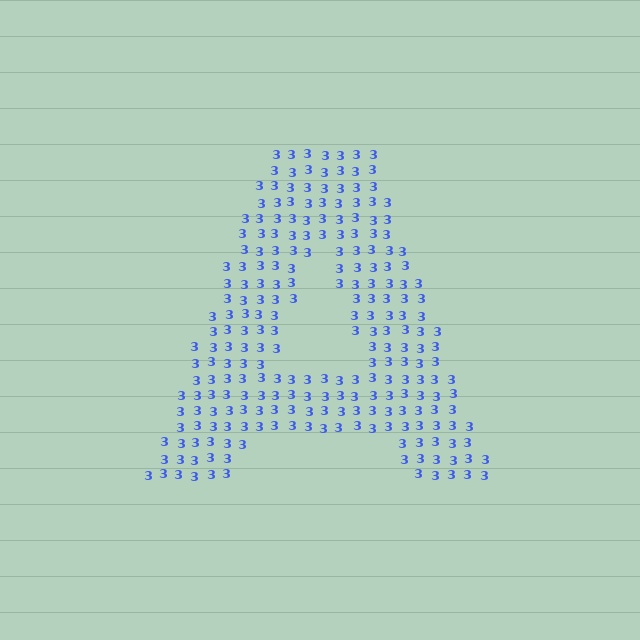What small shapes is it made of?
It is made of small digit 3's.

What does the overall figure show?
The overall figure shows the letter A.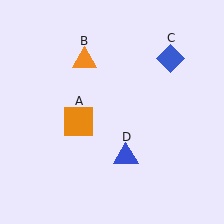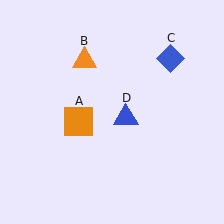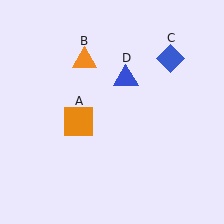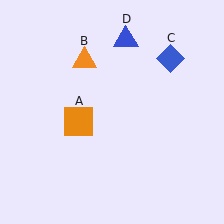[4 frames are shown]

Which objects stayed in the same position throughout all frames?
Orange square (object A) and orange triangle (object B) and blue diamond (object C) remained stationary.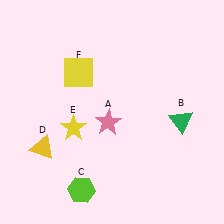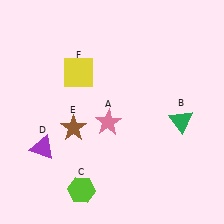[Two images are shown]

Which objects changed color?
D changed from yellow to purple. E changed from yellow to brown.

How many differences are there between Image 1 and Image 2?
There are 2 differences between the two images.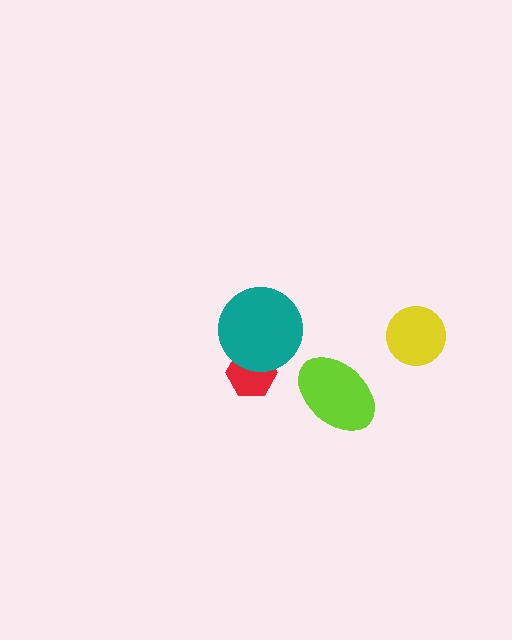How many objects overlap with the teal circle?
1 object overlaps with the teal circle.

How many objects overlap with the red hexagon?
1 object overlaps with the red hexagon.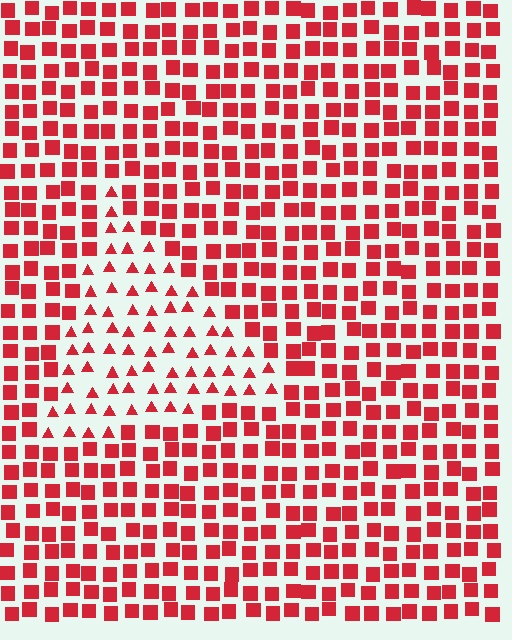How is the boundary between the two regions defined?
The boundary is defined by a change in element shape: triangles inside vs. squares outside. All elements share the same color and spacing.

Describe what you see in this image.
The image is filled with small red elements arranged in a uniform grid. A triangle-shaped region contains triangles, while the surrounding area contains squares. The boundary is defined purely by the change in element shape.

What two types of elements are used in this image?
The image uses triangles inside the triangle region and squares outside it.